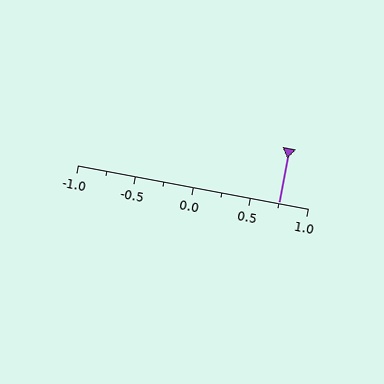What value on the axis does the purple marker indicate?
The marker indicates approximately 0.75.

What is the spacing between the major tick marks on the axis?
The major ticks are spaced 0.5 apart.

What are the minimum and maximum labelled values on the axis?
The axis runs from -1.0 to 1.0.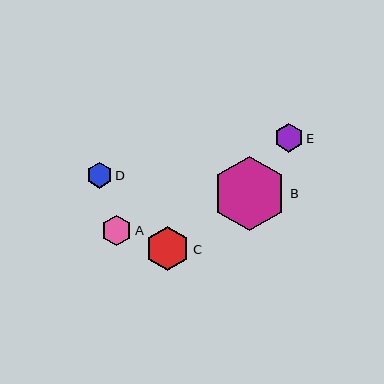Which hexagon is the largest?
Hexagon B is the largest with a size of approximately 74 pixels.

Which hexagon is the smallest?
Hexagon D is the smallest with a size of approximately 26 pixels.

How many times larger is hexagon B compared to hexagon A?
Hexagon B is approximately 2.5 times the size of hexagon A.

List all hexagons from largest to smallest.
From largest to smallest: B, C, A, E, D.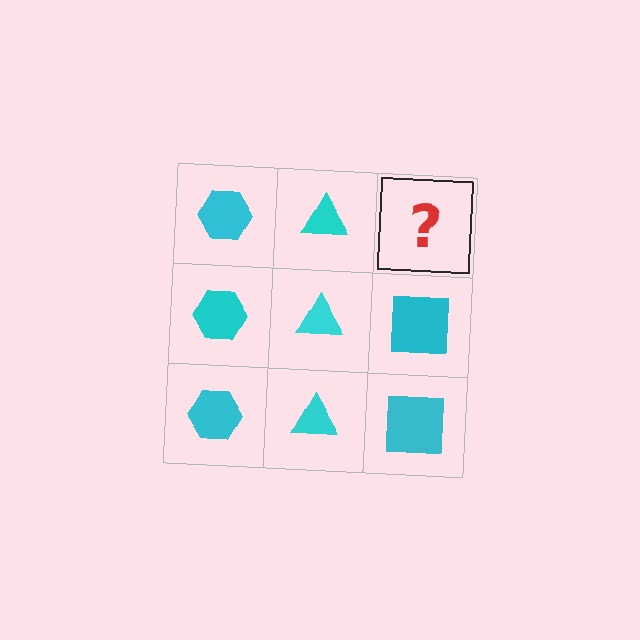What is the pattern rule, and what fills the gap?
The rule is that each column has a consistent shape. The gap should be filled with a cyan square.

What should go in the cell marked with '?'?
The missing cell should contain a cyan square.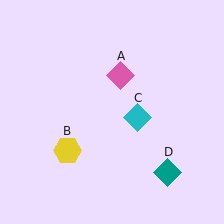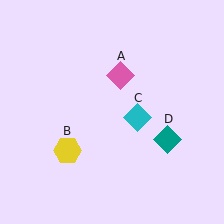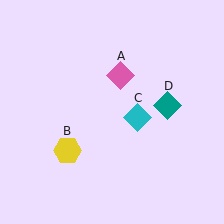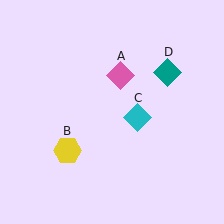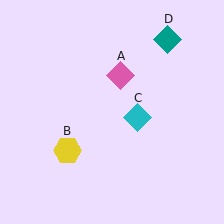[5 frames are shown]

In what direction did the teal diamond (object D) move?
The teal diamond (object D) moved up.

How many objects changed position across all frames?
1 object changed position: teal diamond (object D).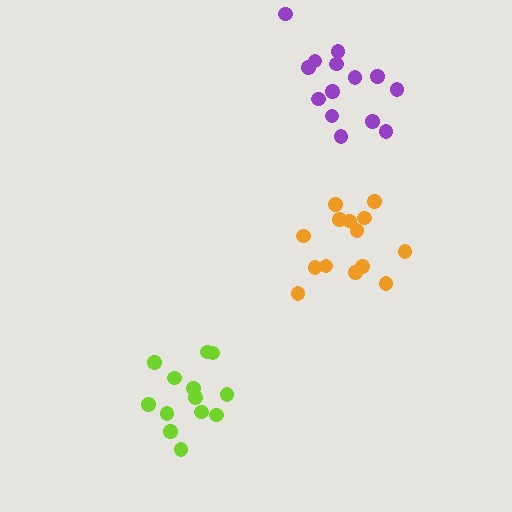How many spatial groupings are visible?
There are 3 spatial groupings.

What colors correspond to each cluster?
The clusters are colored: lime, orange, purple.